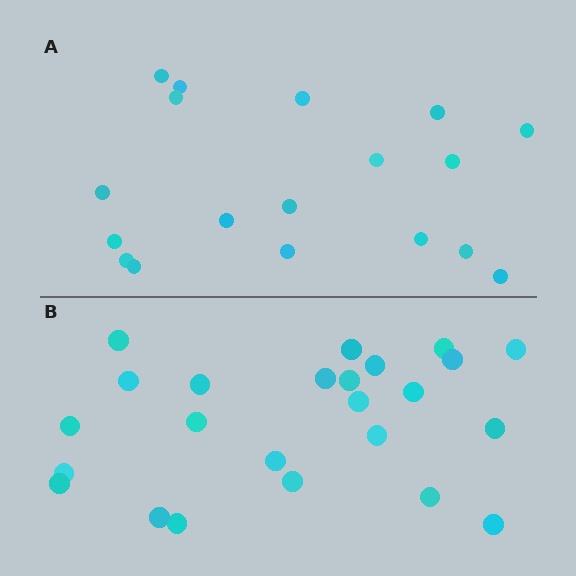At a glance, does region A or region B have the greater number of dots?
Region B (the bottom region) has more dots.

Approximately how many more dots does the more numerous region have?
Region B has about 6 more dots than region A.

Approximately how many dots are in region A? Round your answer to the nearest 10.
About 20 dots. (The exact count is 18, which rounds to 20.)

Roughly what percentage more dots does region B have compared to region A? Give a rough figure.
About 35% more.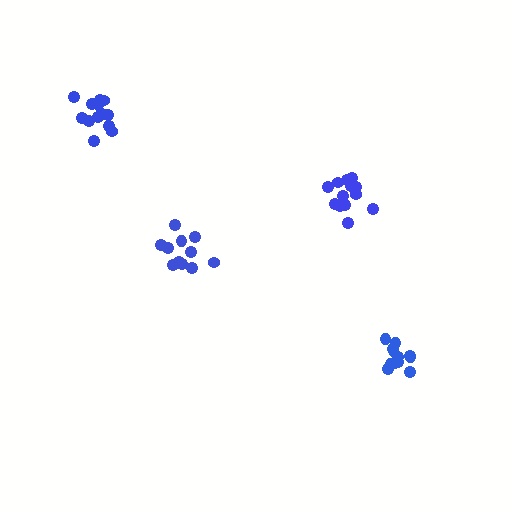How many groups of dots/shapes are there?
There are 4 groups.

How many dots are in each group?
Group 1: 12 dots, Group 2: 13 dots, Group 3: 11 dots, Group 4: 13 dots (49 total).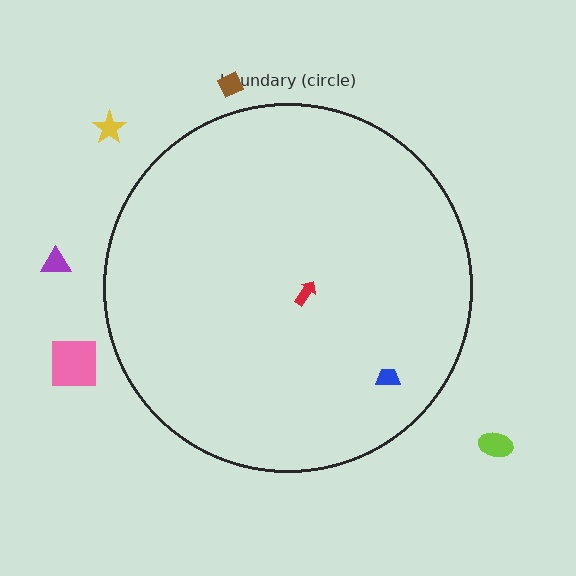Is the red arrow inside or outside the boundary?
Inside.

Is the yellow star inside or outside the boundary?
Outside.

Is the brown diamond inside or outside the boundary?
Outside.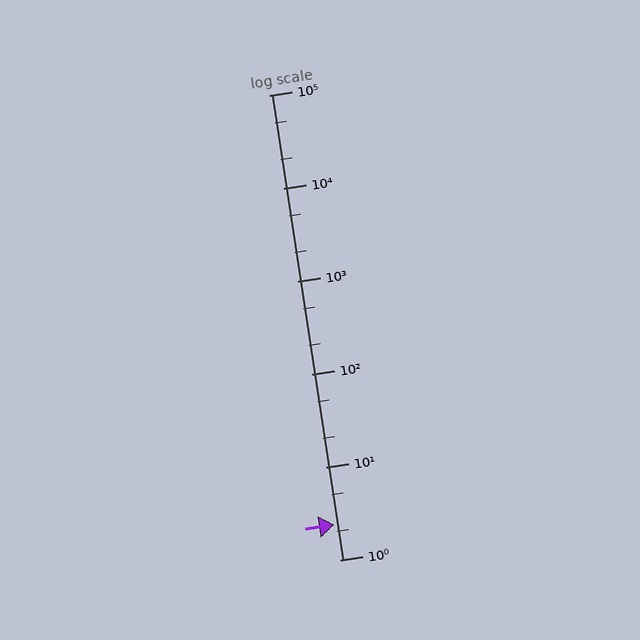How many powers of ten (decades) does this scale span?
The scale spans 5 decades, from 1 to 100000.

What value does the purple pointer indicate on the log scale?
The pointer indicates approximately 2.4.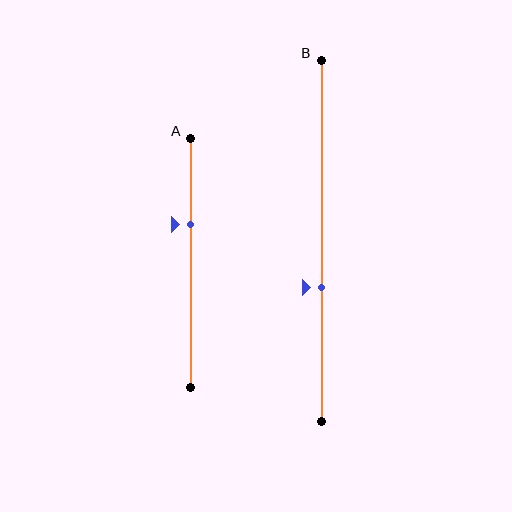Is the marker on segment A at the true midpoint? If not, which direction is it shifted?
No, the marker on segment A is shifted upward by about 15% of the segment length.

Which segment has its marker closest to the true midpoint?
Segment B has its marker closest to the true midpoint.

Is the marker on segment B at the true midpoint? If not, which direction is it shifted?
No, the marker on segment B is shifted downward by about 13% of the segment length.